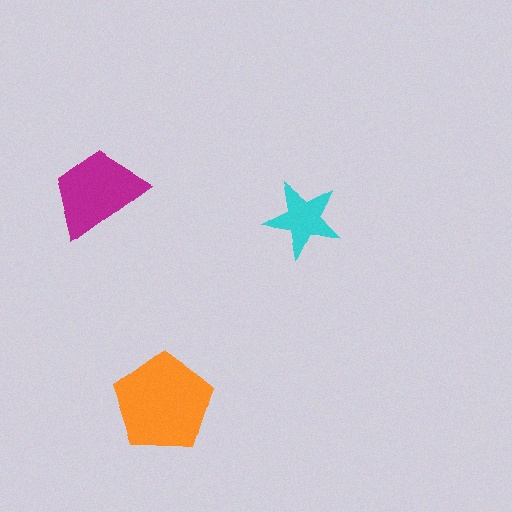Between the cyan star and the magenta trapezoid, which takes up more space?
The magenta trapezoid.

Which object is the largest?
The orange pentagon.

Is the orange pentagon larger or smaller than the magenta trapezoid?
Larger.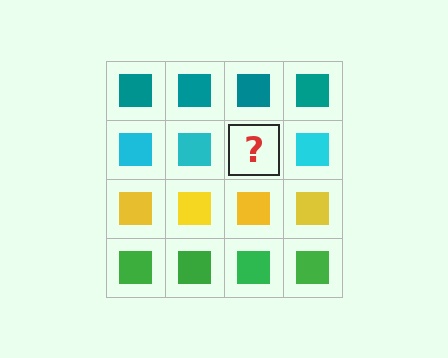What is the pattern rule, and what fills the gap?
The rule is that each row has a consistent color. The gap should be filled with a cyan square.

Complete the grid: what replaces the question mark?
The question mark should be replaced with a cyan square.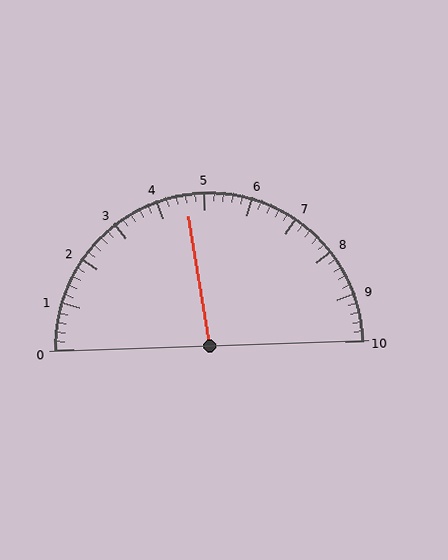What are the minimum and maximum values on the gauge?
The gauge ranges from 0 to 10.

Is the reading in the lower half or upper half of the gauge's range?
The reading is in the lower half of the range (0 to 10).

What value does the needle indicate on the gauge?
The needle indicates approximately 4.6.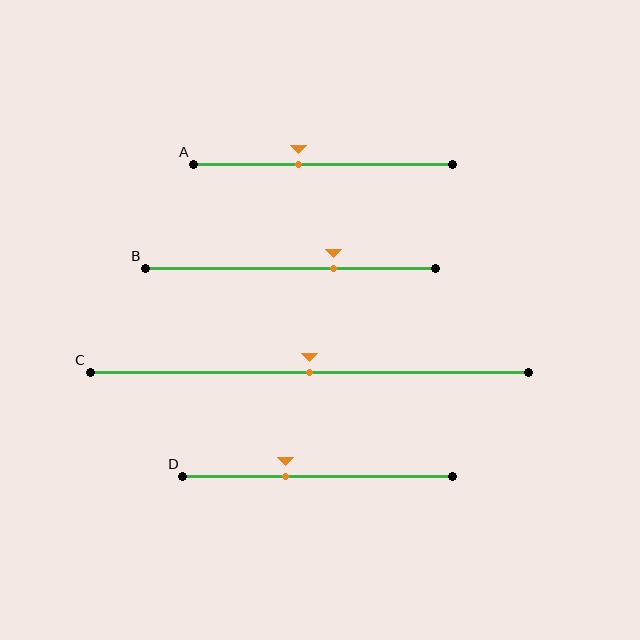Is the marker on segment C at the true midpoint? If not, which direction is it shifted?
Yes, the marker on segment C is at the true midpoint.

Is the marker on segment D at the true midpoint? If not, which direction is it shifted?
No, the marker on segment D is shifted to the left by about 12% of the segment length.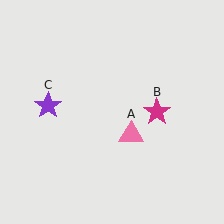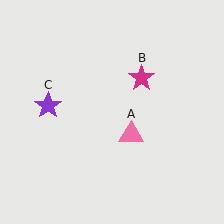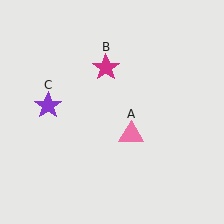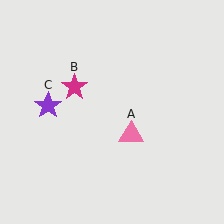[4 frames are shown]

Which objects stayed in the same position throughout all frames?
Pink triangle (object A) and purple star (object C) remained stationary.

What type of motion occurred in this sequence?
The magenta star (object B) rotated counterclockwise around the center of the scene.